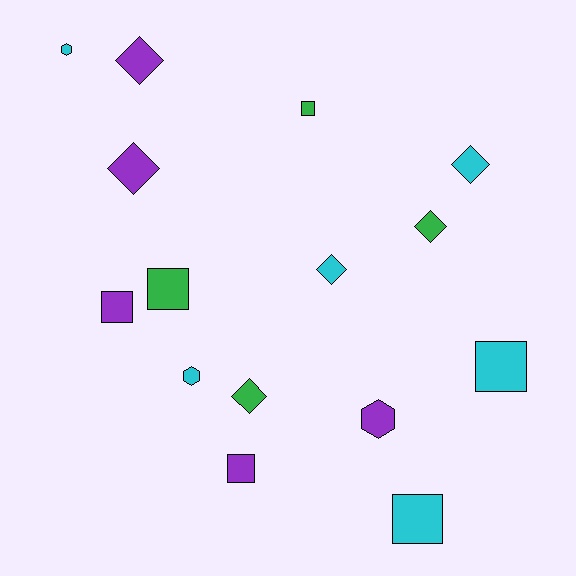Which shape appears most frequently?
Diamond, with 6 objects.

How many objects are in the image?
There are 15 objects.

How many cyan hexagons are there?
There are 2 cyan hexagons.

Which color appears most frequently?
Cyan, with 6 objects.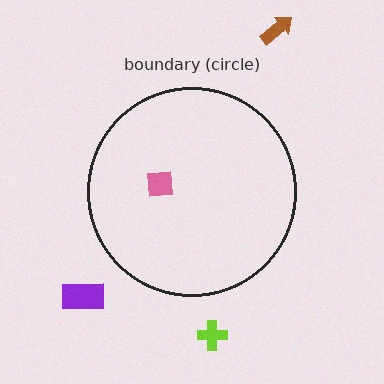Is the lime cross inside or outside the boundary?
Outside.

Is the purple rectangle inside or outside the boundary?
Outside.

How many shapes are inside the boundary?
1 inside, 3 outside.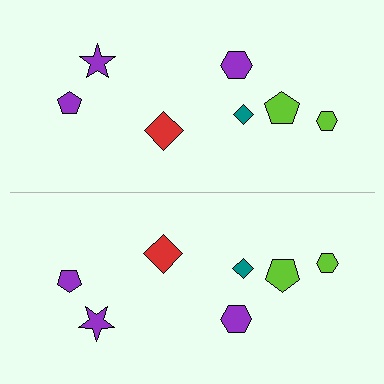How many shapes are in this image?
There are 14 shapes in this image.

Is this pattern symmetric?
Yes, this pattern has bilateral (reflection) symmetry.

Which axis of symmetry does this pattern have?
The pattern has a horizontal axis of symmetry running through the center of the image.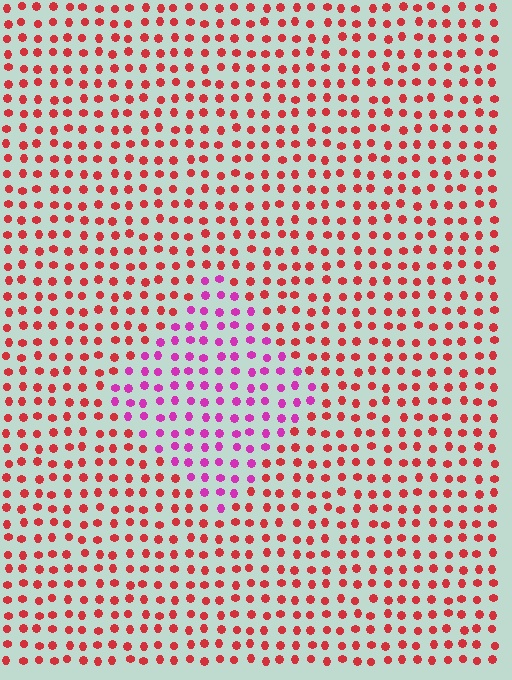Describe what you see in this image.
The image is filled with small red elements in a uniform arrangement. A diamond-shaped region is visible where the elements are tinted to a slightly different hue, forming a subtle color boundary.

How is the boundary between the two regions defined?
The boundary is defined purely by a slight shift in hue (about 46 degrees). Spacing, size, and orientation are identical on both sides.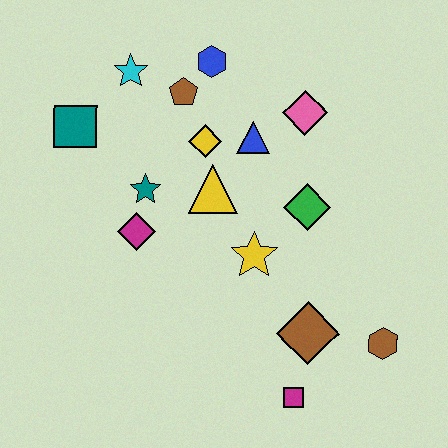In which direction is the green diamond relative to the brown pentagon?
The green diamond is to the right of the brown pentagon.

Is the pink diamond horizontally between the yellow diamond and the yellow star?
No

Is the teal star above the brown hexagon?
Yes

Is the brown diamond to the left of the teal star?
No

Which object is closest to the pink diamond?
The blue triangle is closest to the pink diamond.